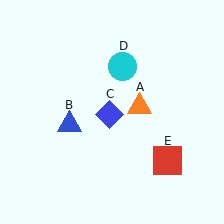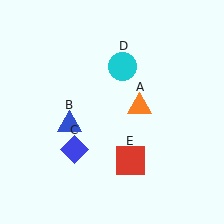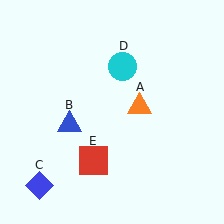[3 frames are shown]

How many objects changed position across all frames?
2 objects changed position: blue diamond (object C), red square (object E).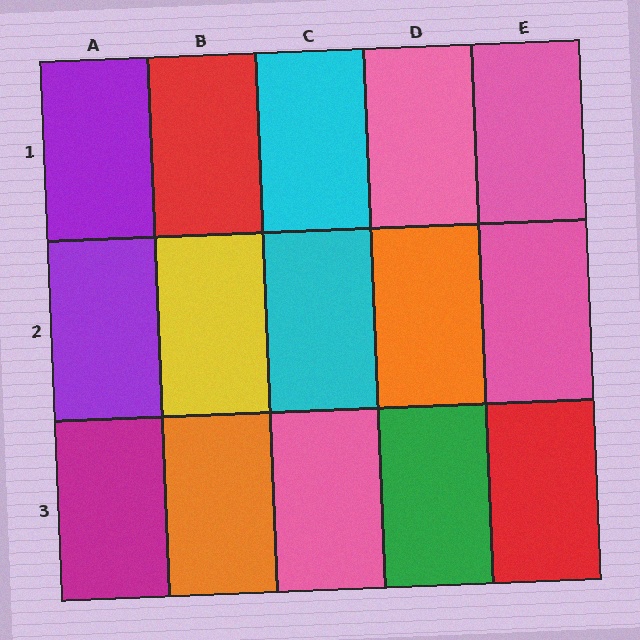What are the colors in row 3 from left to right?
Magenta, orange, pink, green, red.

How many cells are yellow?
1 cell is yellow.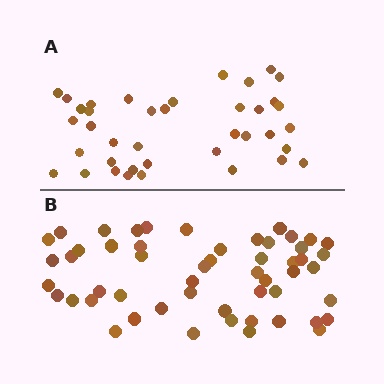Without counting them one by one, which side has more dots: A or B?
Region B (the bottom region) has more dots.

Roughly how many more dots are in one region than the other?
Region B has approximately 15 more dots than region A.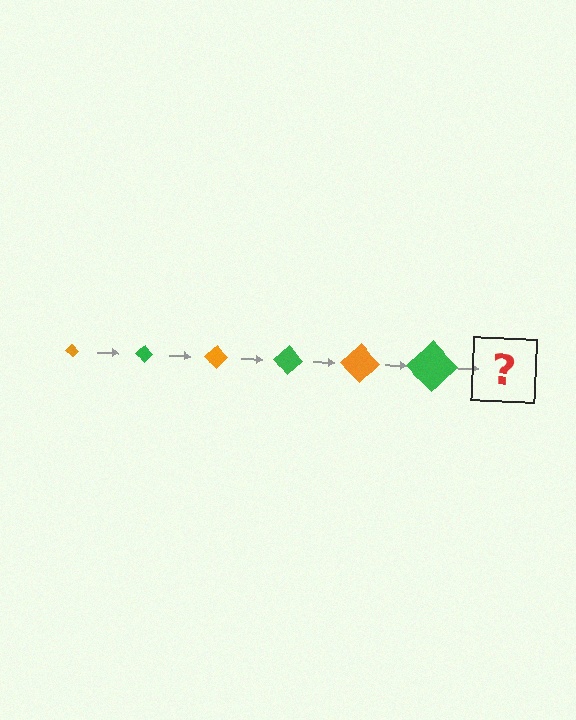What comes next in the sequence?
The next element should be an orange diamond, larger than the previous one.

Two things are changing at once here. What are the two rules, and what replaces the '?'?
The two rules are that the diamond grows larger each step and the color cycles through orange and green. The '?' should be an orange diamond, larger than the previous one.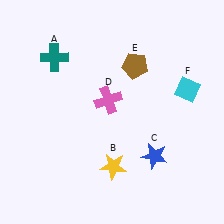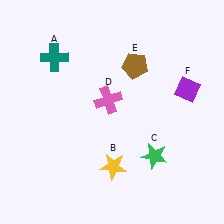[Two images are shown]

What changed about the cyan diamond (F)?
In Image 1, F is cyan. In Image 2, it changed to purple.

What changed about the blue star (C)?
In Image 1, C is blue. In Image 2, it changed to green.